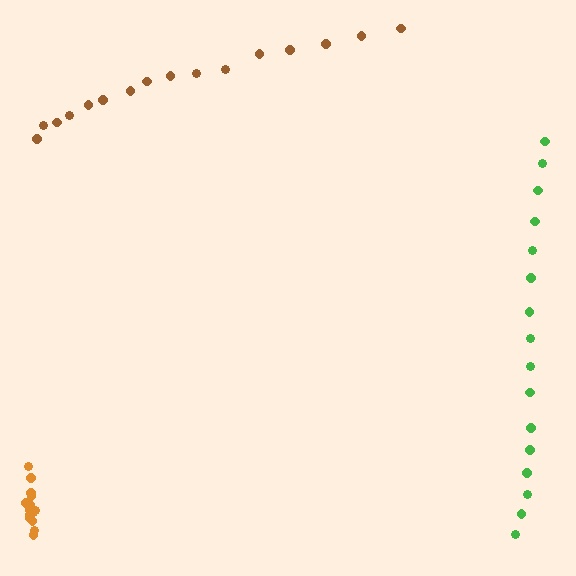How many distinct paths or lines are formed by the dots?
There are 3 distinct paths.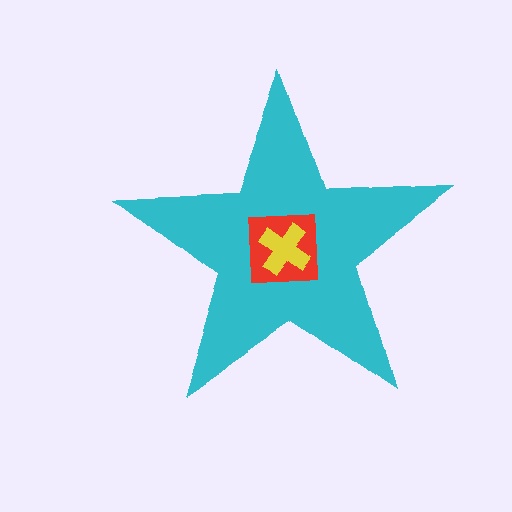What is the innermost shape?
The yellow cross.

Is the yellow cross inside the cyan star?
Yes.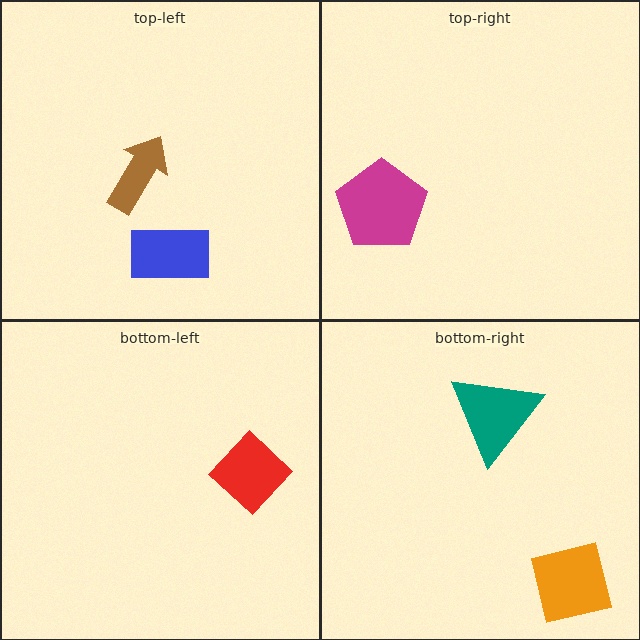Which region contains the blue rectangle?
The top-left region.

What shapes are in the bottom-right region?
The orange square, the teal triangle.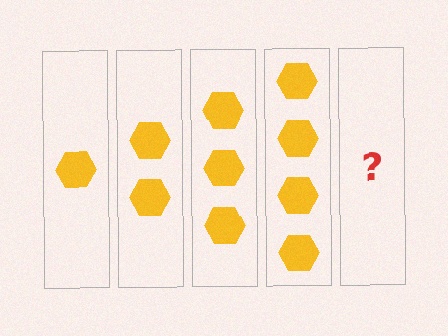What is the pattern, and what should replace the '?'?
The pattern is that each step adds one more hexagon. The '?' should be 5 hexagons.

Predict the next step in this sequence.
The next step is 5 hexagons.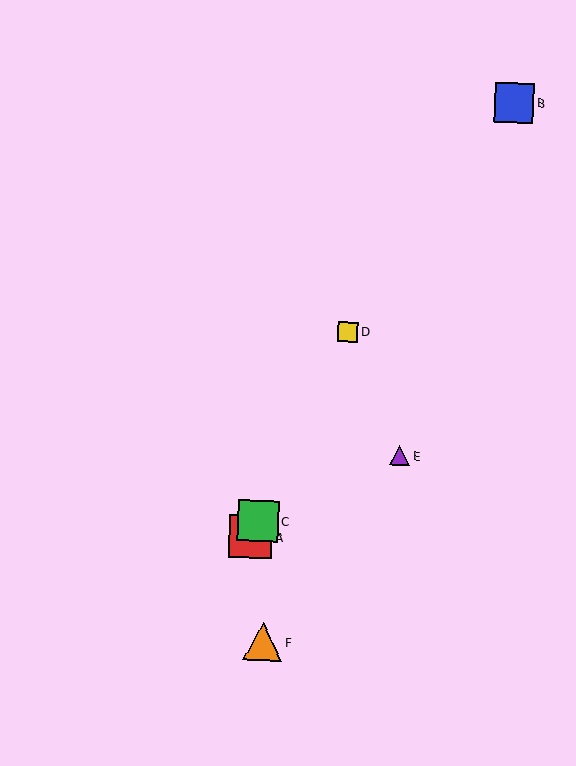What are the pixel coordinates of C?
Object C is at (258, 521).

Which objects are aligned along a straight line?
Objects A, C, D are aligned along a straight line.